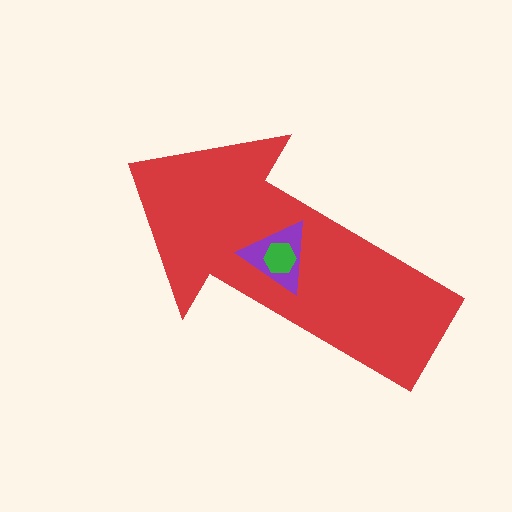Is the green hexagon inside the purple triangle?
Yes.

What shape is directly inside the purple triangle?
The green hexagon.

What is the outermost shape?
The red arrow.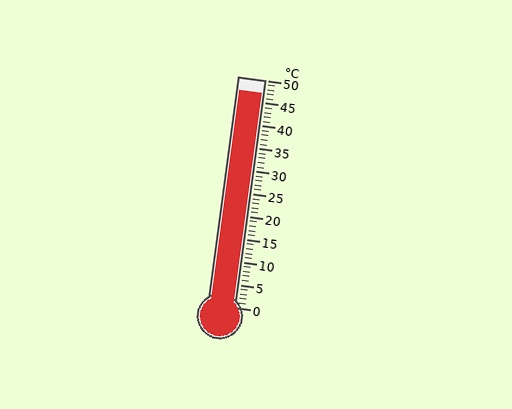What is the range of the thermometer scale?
The thermometer scale ranges from 0°C to 50°C.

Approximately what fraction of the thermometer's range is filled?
The thermometer is filled to approximately 95% of its range.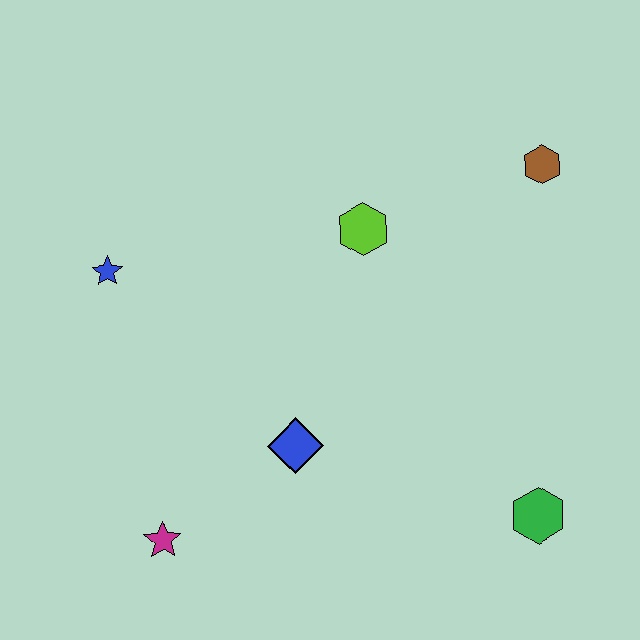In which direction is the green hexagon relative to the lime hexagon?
The green hexagon is below the lime hexagon.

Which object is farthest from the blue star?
The green hexagon is farthest from the blue star.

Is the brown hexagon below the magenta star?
No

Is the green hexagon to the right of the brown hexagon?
No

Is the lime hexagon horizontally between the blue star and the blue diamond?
No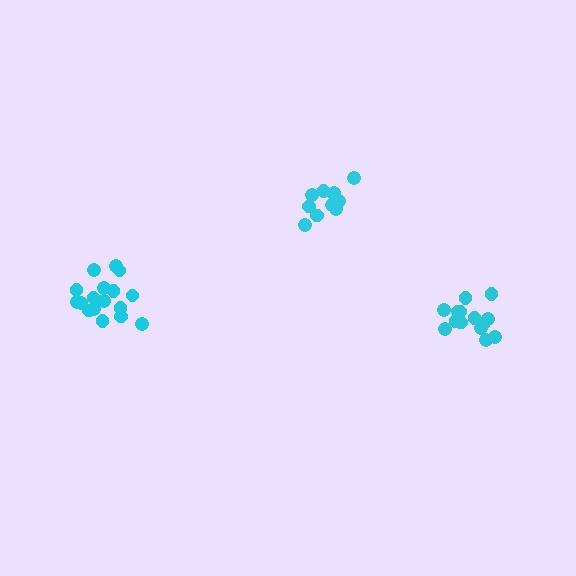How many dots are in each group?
Group 1: 15 dots, Group 2: 17 dots, Group 3: 11 dots (43 total).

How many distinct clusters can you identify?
There are 3 distinct clusters.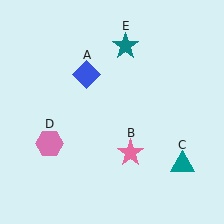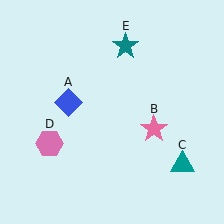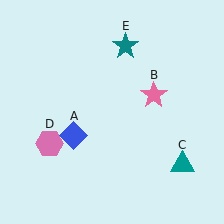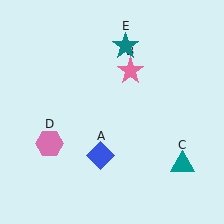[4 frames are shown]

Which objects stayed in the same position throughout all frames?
Teal triangle (object C) and pink hexagon (object D) and teal star (object E) remained stationary.